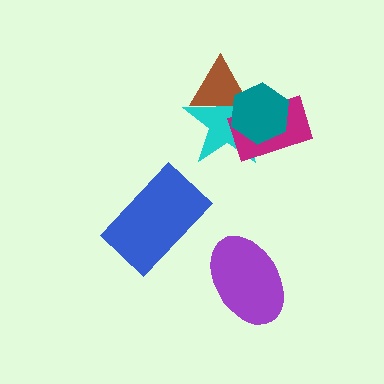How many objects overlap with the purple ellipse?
0 objects overlap with the purple ellipse.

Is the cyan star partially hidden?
Yes, it is partially covered by another shape.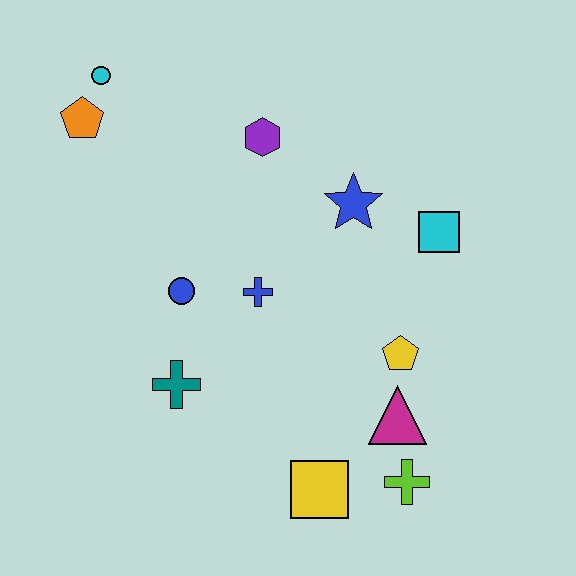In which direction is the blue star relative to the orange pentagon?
The blue star is to the right of the orange pentagon.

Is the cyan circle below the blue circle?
No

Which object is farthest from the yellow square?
The cyan circle is farthest from the yellow square.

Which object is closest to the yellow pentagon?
The magenta triangle is closest to the yellow pentagon.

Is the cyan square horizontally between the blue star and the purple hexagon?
No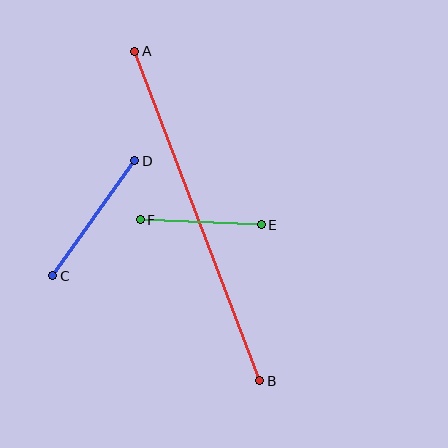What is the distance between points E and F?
The distance is approximately 121 pixels.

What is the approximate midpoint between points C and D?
The midpoint is at approximately (94, 218) pixels.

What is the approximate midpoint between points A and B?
The midpoint is at approximately (197, 216) pixels.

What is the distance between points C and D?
The distance is approximately 141 pixels.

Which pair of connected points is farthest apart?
Points A and B are farthest apart.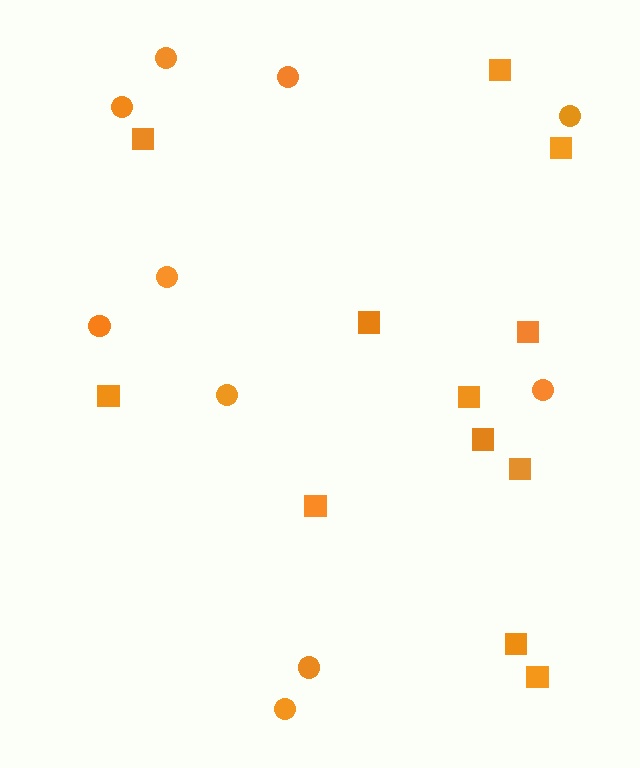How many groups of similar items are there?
There are 2 groups: one group of circles (10) and one group of squares (12).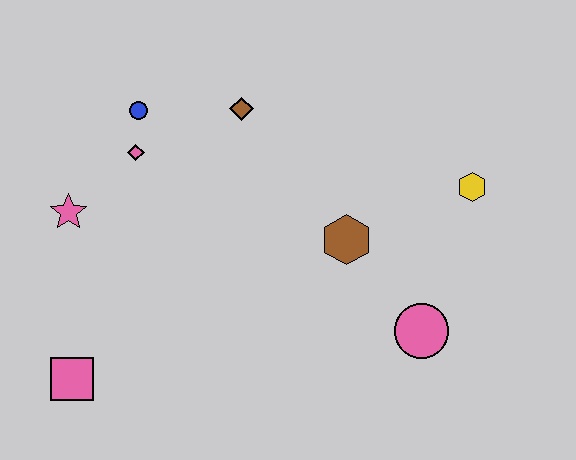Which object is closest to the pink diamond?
The blue circle is closest to the pink diamond.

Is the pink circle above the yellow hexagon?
No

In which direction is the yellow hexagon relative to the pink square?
The yellow hexagon is to the right of the pink square.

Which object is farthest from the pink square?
The yellow hexagon is farthest from the pink square.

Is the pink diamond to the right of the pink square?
Yes